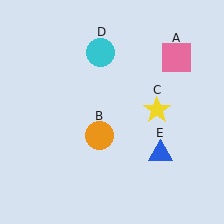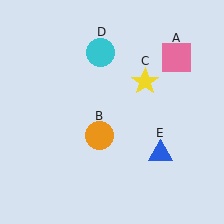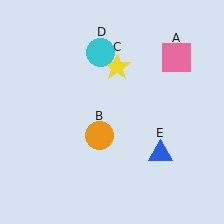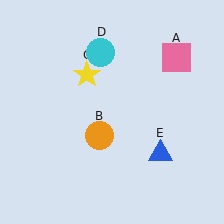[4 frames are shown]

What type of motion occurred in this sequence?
The yellow star (object C) rotated counterclockwise around the center of the scene.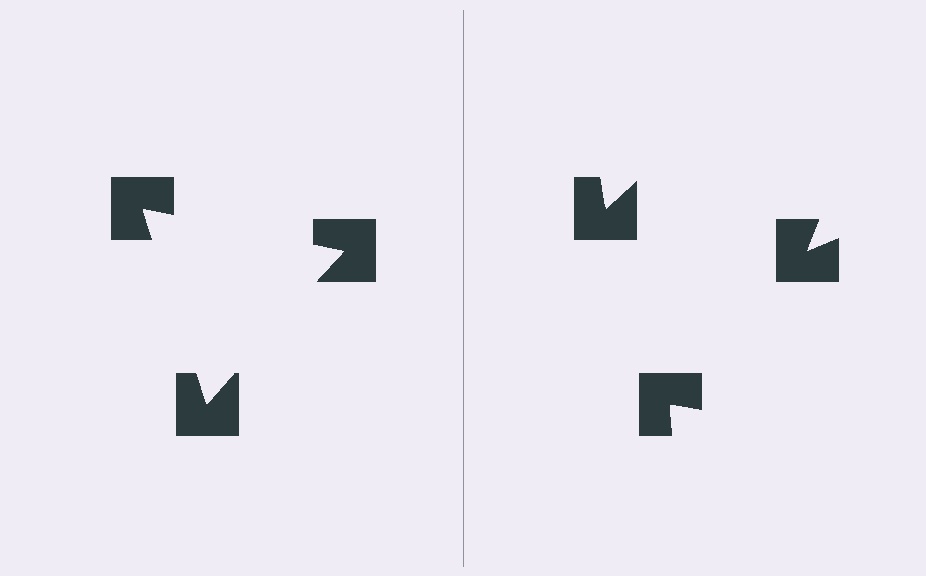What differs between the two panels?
The notched squares are positioned identically on both sides; only the wedge orientations differ. On the left they align to a triangle; on the right they are misaligned.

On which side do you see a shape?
An illusory triangle appears on the left side. On the right side the wedge cuts are rotated, so no coherent shape forms.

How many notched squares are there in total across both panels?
6 — 3 on each side.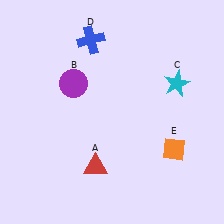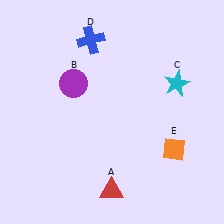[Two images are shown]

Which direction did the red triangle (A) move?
The red triangle (A) moved down.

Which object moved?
The red triangle (A) moved down.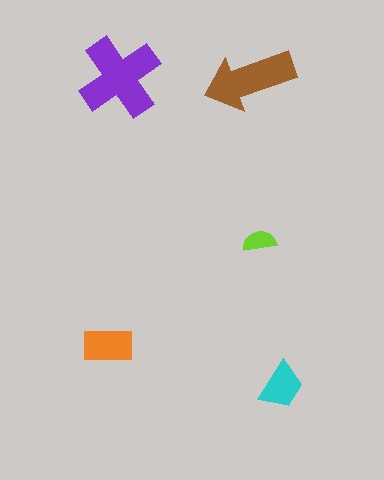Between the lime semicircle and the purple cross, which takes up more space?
The purple cross.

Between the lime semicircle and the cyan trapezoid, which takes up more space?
The cyan trapezoid.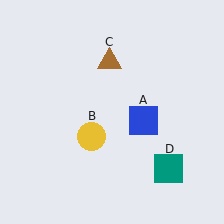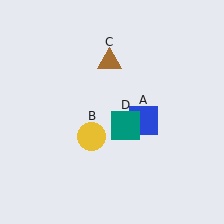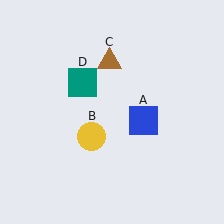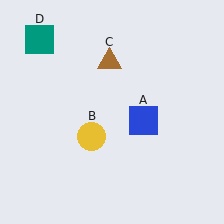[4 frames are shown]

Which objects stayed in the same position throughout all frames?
Blue square (object A) and yellow circle (object B) and brown triangle (object C) remained stationary.